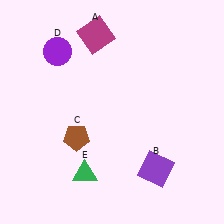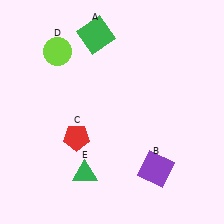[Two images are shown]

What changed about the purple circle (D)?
In Image 1, D is purple. In Image 2, it changed to lime.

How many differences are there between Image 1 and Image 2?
There are 3 differences between the two images.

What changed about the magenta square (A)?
In Image 1, A is magenta. In Image 2, it changed to green.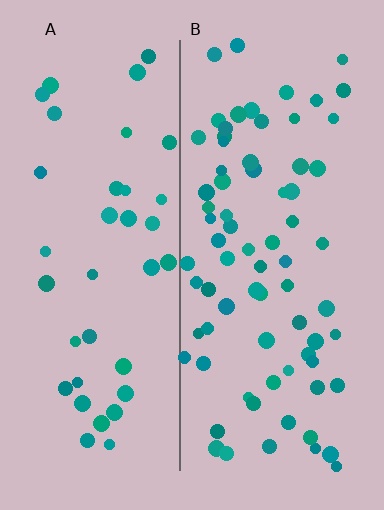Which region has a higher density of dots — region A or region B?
B (the right).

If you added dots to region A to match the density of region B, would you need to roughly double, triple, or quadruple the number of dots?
Approximately double.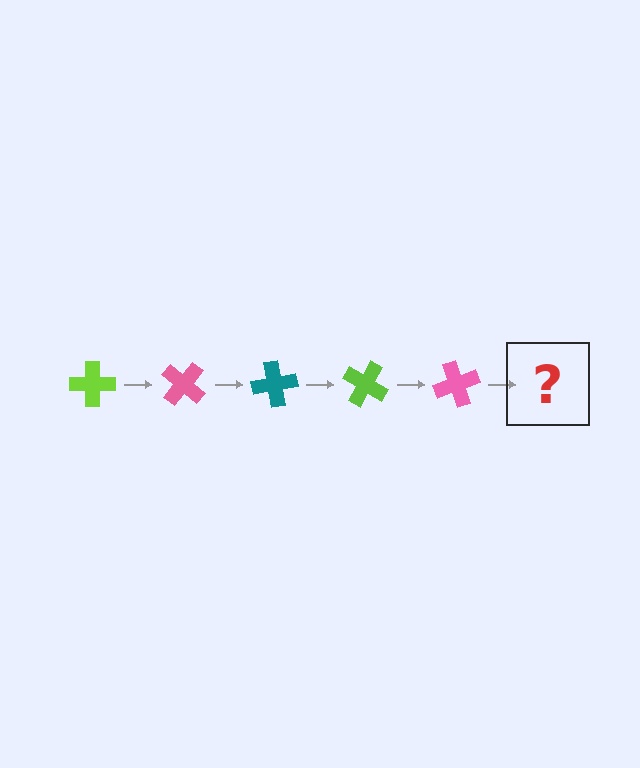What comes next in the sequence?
The next element should be a teal cross, rotated 200 degrees from the start.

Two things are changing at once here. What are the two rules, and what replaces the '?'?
The two rules are that it rotates 40 degrees each step and the color cycles through lime, pink, and teal. The '?' should be a teal cross, rotated 200 degrees from the start.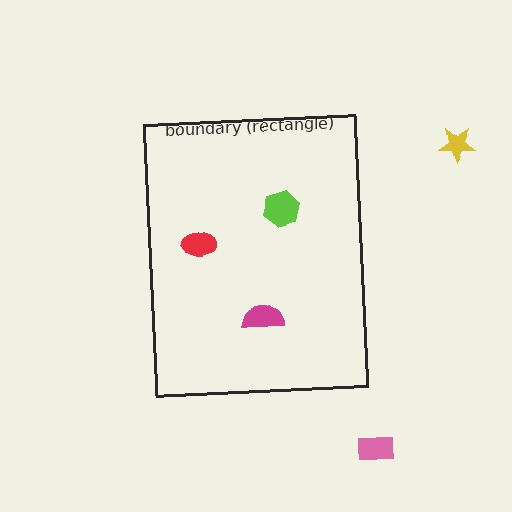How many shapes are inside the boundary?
3 inside, 2 outside.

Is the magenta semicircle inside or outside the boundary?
Inside.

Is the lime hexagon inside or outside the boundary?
Inside.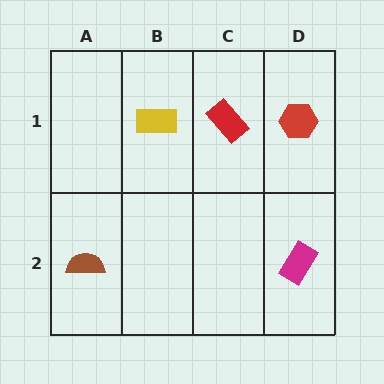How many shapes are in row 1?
3 shapes.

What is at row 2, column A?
A brown semicircle.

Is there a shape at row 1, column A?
No, that cell is empty.